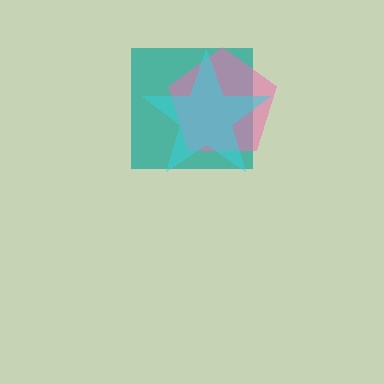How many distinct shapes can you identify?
There are 3 distinct shapes: a teal square, a pink pentagon, a cyan star.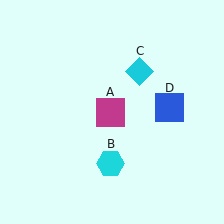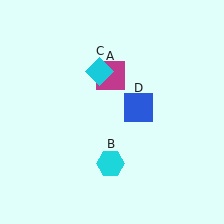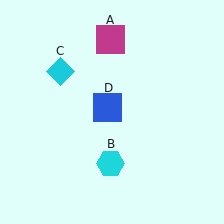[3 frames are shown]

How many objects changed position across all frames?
3 objects changed position: magenta square (object A), cyan diamond (object C), blue square (object D).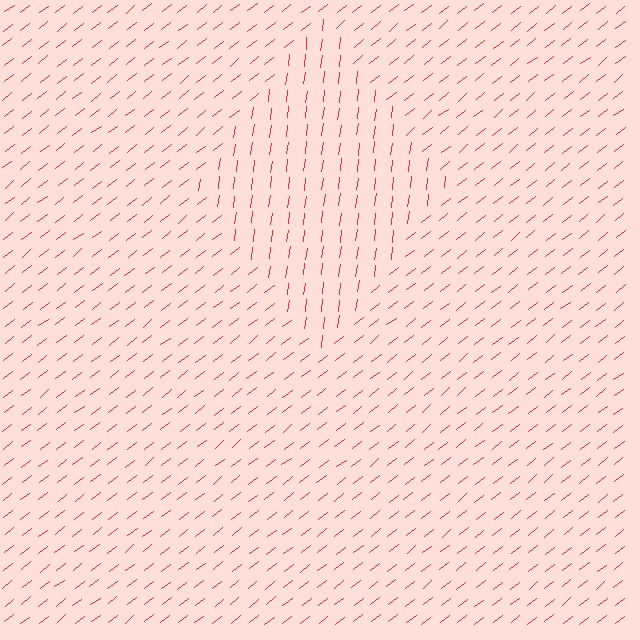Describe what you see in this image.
The image is filled with small red line segments. A diamond region in the image has lines oriented differently from the surrounding lines, creating a visible texture boundary.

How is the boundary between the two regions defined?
The boundary is defined purely by a change in line orientation (approximately 45 degrees difference). All lines are the same color and thickness.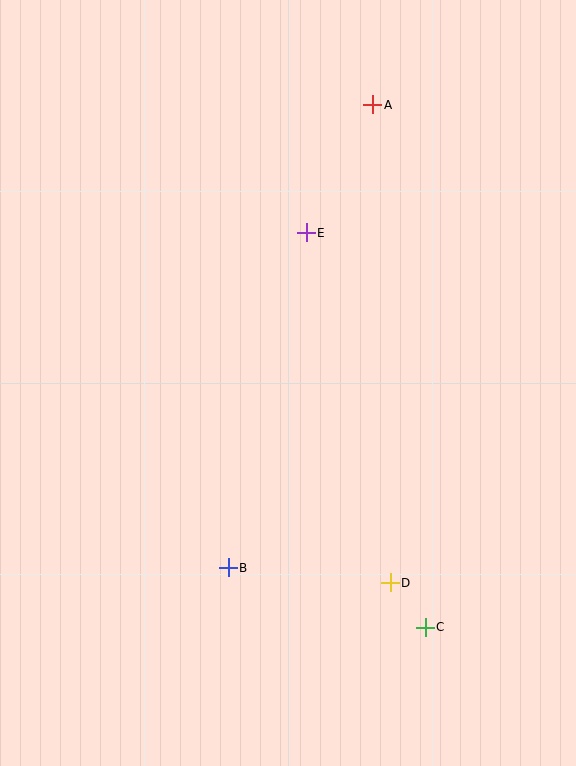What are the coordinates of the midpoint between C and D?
The midpoint between C and D is at (408, 605).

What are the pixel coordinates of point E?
Point E is at (306, 233).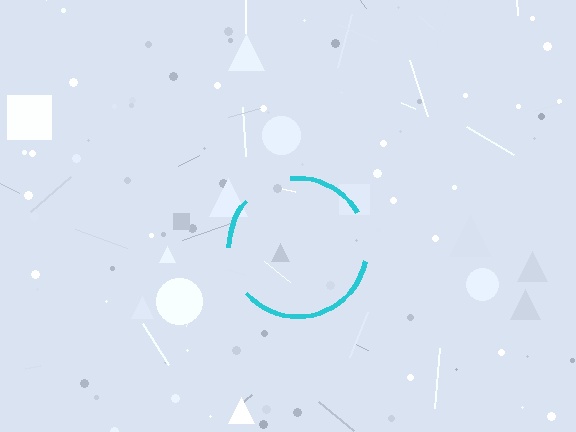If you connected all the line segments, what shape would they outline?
They would outline a circle.